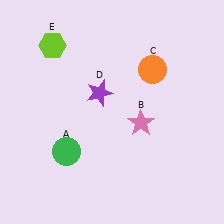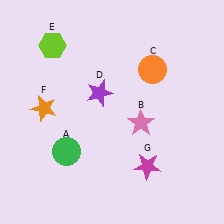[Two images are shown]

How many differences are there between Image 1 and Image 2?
There are 2 differences between the two images.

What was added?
An orange star (F), a magenta star (G) were added in Image 2.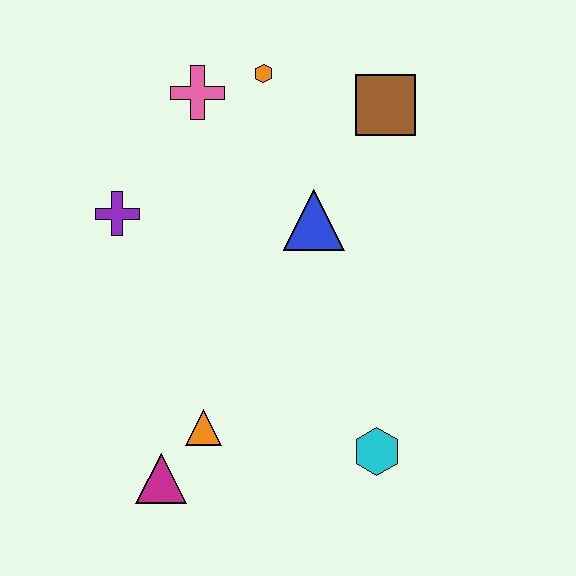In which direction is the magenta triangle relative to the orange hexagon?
The magenta triangle is below the orange hexagon.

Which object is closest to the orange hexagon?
The pink cross is closest to the orange hexagon.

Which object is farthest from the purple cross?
The cyan hexagon is farthest from the purple cross.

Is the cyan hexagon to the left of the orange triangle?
No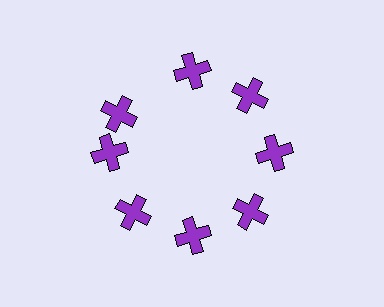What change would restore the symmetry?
The symmetry would be restored by rotating it back into even spacing with its neighbors so that all 8 crosses sit at equal angles and equal distance from the center.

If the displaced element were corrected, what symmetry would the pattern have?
It would have 8-fold rotational symmetry — the pattern would map onto itself every 45 degrees.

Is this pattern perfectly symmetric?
No. The 8 purple crosses are arranged in a ring, but one element near the 10 o'clock position is rotated out of alignment along the ring, breaking the 8-fold rotational symmetry.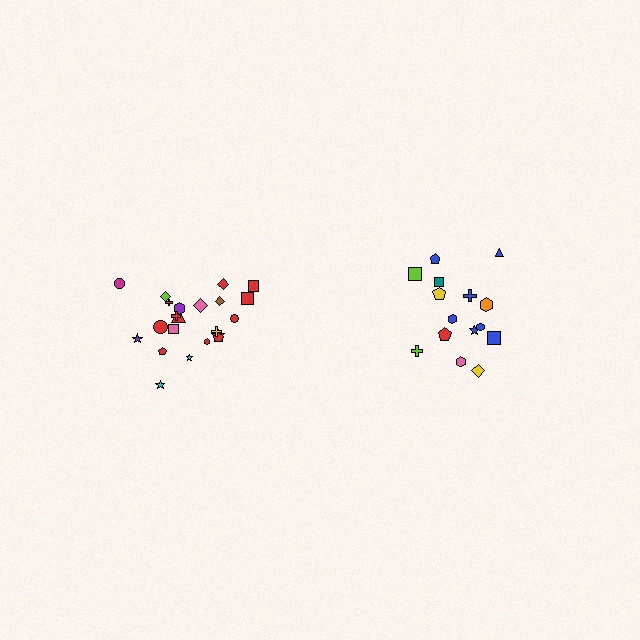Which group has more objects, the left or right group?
The left group.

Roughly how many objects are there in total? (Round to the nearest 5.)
Roughly 35 objects in total.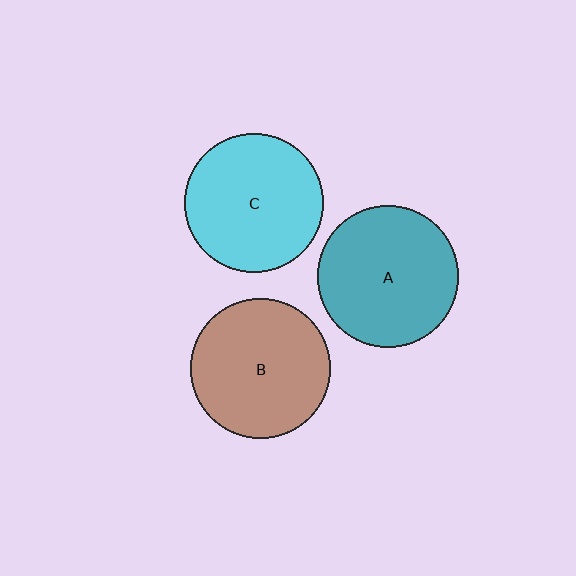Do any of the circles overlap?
No, none of the circles overlap.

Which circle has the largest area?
Circle A (teal).